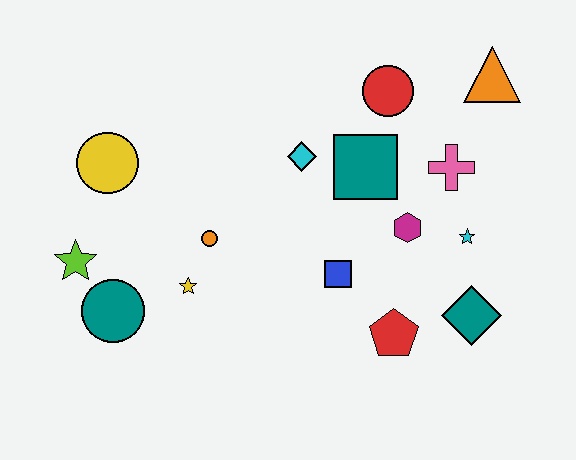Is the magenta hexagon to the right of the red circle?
Yes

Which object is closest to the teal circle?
The lime star is closest to the teal circle.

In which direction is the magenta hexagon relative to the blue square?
The magenta hexagon is to the right of the blue square.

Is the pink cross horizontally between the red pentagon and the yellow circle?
No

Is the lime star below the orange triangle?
Yes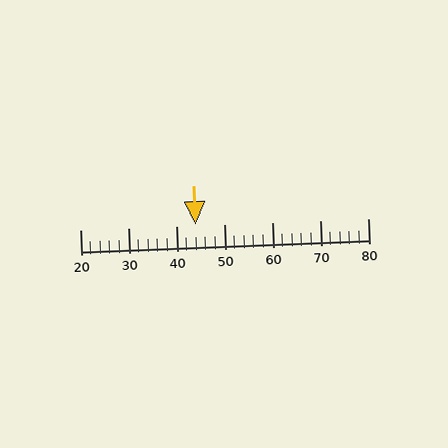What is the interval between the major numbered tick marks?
The major tick marks are spaced 10 units apart.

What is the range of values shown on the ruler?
The ruler shows values from 20 to 80.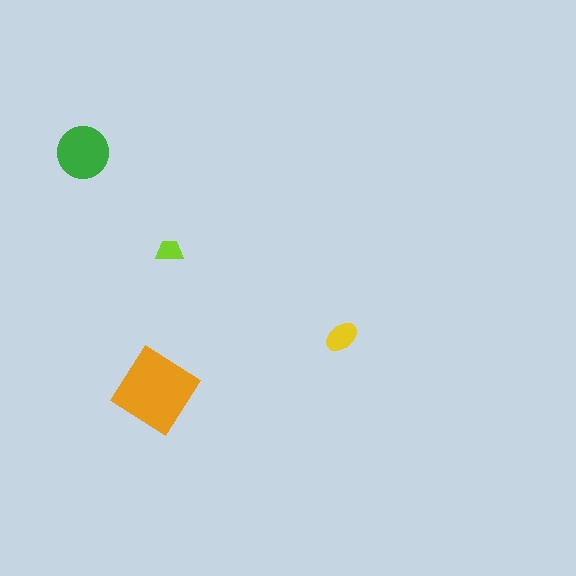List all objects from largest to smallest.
The orange diamond, the green circle, the yellow ellipse, the lime trapezoid.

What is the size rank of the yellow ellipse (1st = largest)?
3rd.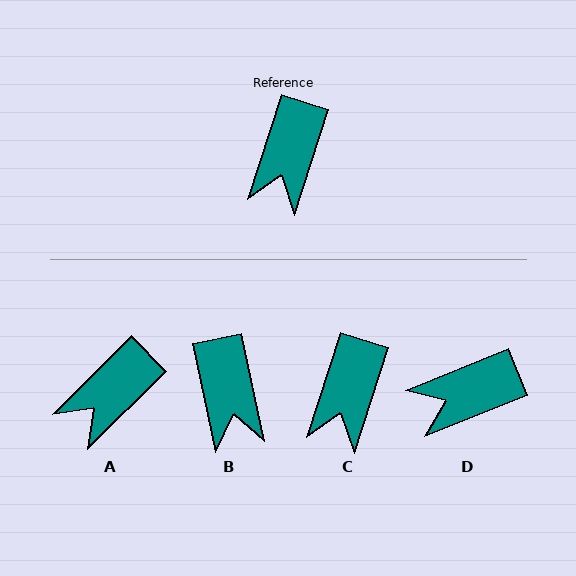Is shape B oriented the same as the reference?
No, it is off by about 30 degrees.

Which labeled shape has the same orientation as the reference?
C.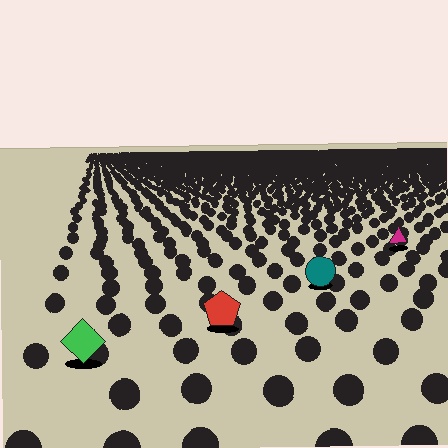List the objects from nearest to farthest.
From nearest to farthest: the green diamond, the red pentagon, the teal circle, the magenta triangle.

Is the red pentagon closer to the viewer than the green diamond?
No. The green diamond is closer — you can tell from the texture gradient: the ground texture is coarser near it.